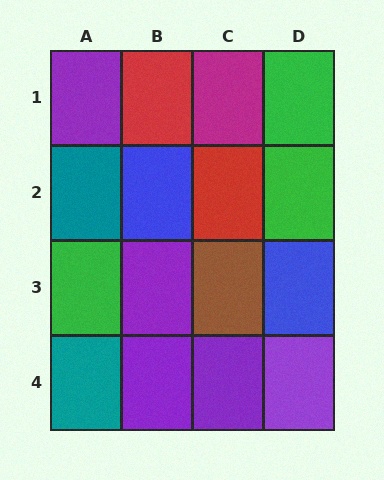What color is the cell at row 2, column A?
Teal.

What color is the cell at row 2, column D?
Green.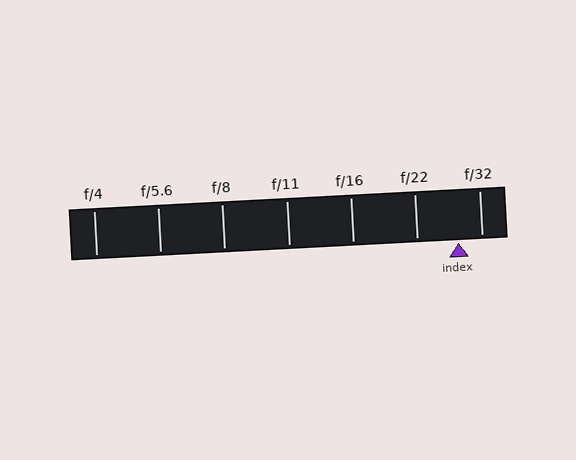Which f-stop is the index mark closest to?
The index mark is closest to f/32.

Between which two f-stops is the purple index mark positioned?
The index mark is between f/22 and f/32.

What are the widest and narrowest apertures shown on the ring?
The widest aperture shown is f/4 and the narrowest is f/32.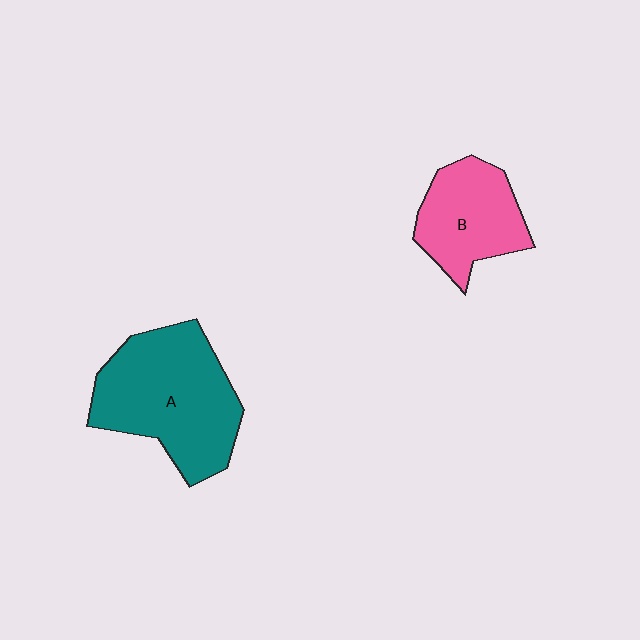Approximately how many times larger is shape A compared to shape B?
Approximately 1.6 times.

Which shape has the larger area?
Shape A (teal).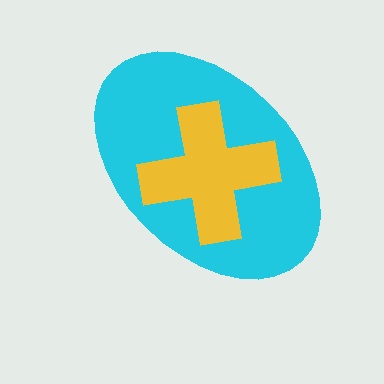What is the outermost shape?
The cyan ellipse.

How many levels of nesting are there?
2.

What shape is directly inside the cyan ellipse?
The yellow cross.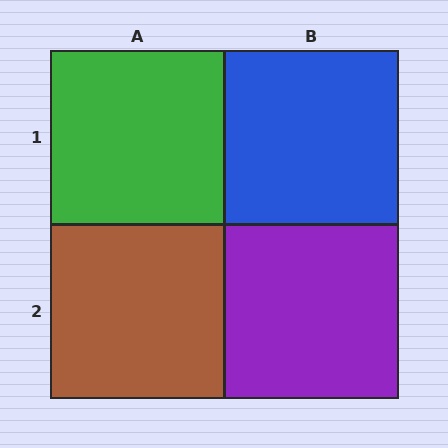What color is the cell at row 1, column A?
Green.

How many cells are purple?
1 cell is purple.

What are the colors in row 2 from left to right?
Brown, purple.